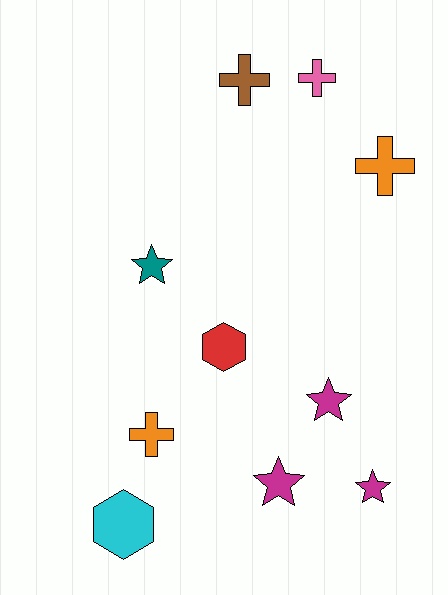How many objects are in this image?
There are 10 objects.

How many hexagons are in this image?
There are 2 hexagons.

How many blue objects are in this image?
There are no blue objects.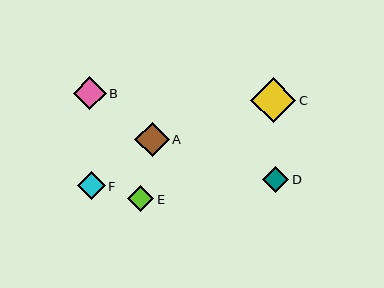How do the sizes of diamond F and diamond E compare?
Diamond F and diamond E are approximately the same size.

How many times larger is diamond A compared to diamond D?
Diamond A is approximately 1.3 times the size of diamond D.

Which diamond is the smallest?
Diamond E is the smallest with a size of approximately 26 pixels.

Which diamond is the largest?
Diamond C is the largest with a size of approximately 45 pixels.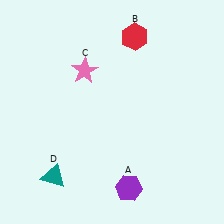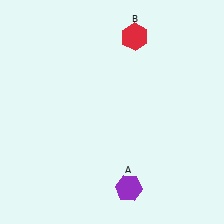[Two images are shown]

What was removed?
The teal triangle (D), the pink star (C) were removed in Image 2.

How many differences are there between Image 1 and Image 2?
There are 2 differences between the two images.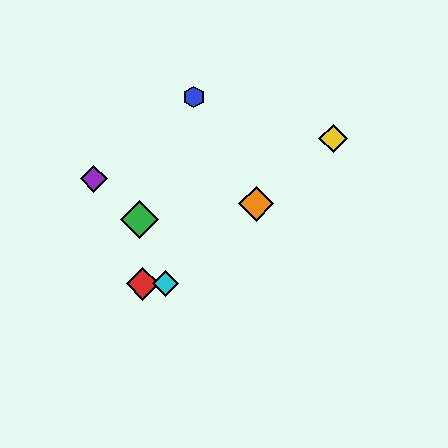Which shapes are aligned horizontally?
The red diamond, the cyan diamond are aligned horizontally.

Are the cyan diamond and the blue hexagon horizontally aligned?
No, the cyan diamond is at y≈284 and the blue hexagon is at y≈97.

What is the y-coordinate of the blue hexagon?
The blue hexagon is at y≈97.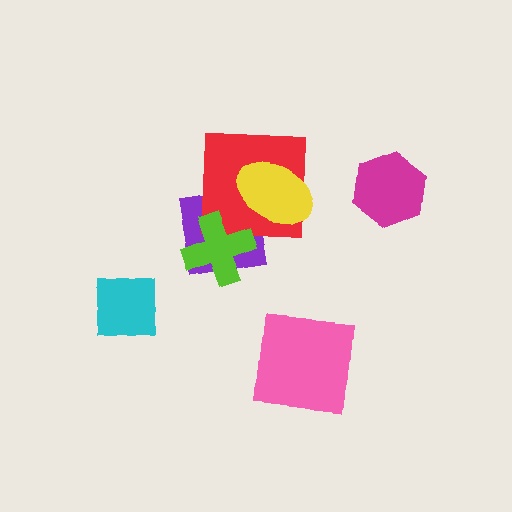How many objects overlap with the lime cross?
2 objects overlap with the lime cross.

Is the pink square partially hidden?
No, no other shape covers it.